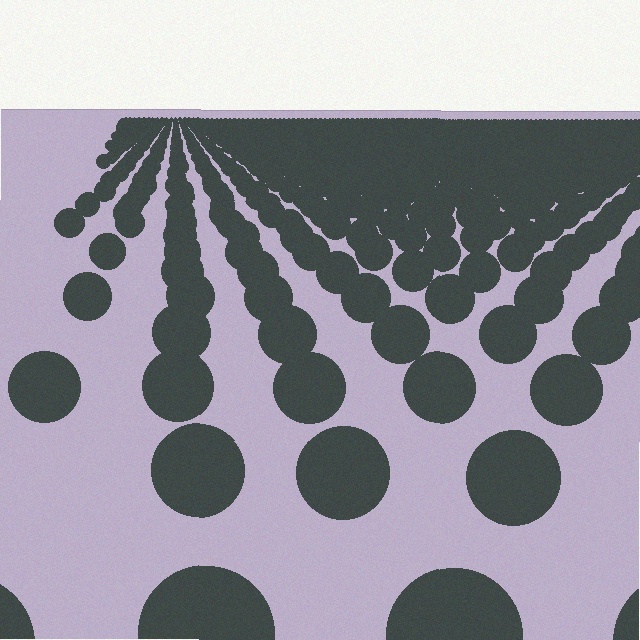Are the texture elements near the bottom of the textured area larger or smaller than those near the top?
Larger. Near the bottom, elements are closer to the viewer and appear at a bigger on-screen size.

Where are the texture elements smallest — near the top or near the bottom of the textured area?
Near the top.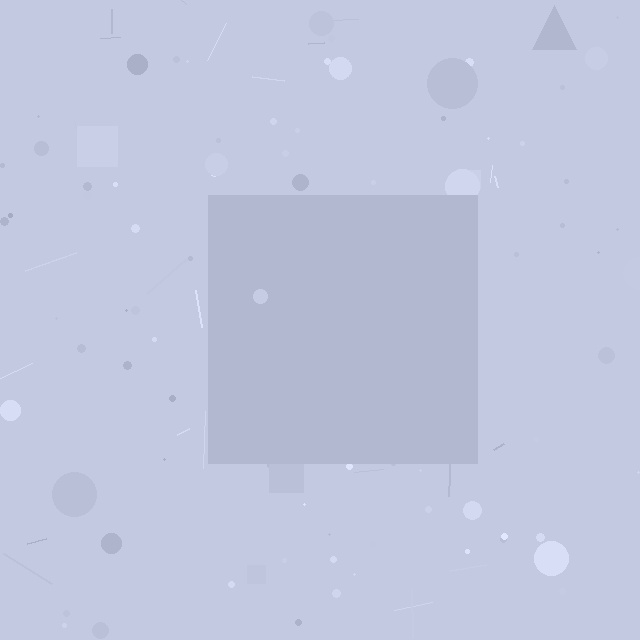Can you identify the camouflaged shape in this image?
The camouflaged shape is a square.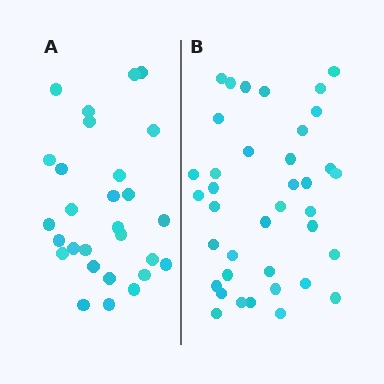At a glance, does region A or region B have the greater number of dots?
Region B (the right region) has more dots.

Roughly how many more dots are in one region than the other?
Region B has roughly 10 or so more dots than region A.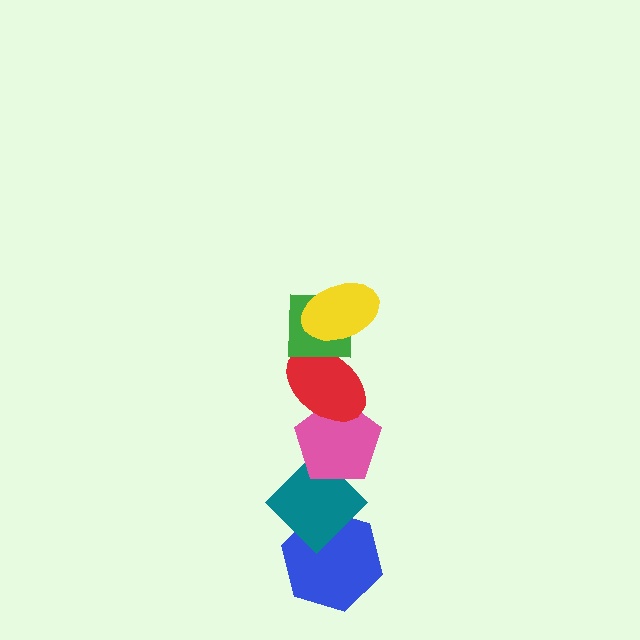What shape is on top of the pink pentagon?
The red ellipse is on top of the pink pentagon.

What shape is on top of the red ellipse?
The green square is on top of the red ellipse.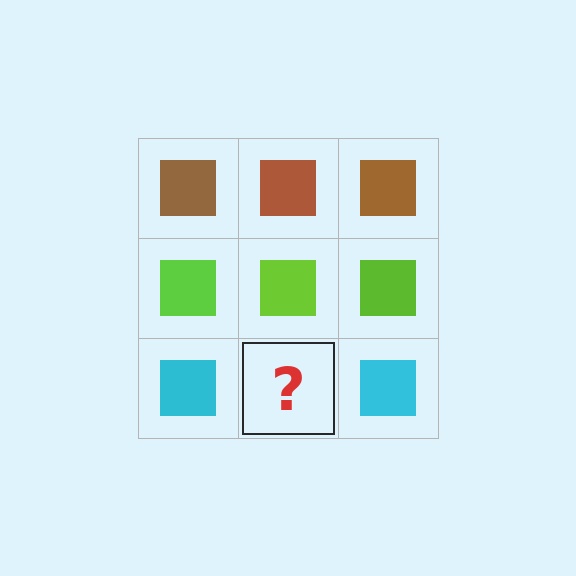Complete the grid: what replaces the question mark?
The question mark should be replaced with a cyan square.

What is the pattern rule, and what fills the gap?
The rule is that each row has a consistent color. The gap should be filled with a cyan square.